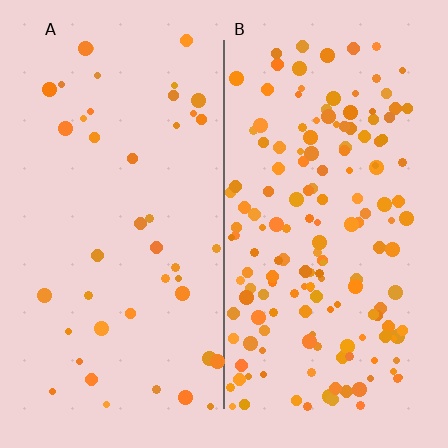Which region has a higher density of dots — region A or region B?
B (the right).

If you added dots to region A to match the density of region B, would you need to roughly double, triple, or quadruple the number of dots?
Approximately quadruple.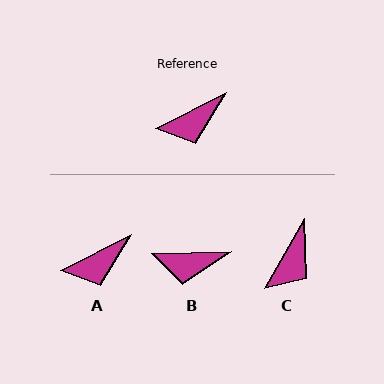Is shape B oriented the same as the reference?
No, it is off by about 25 degrees.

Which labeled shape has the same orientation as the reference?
A.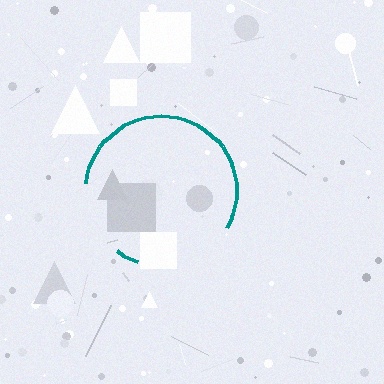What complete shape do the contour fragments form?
The contour fragments form a circle.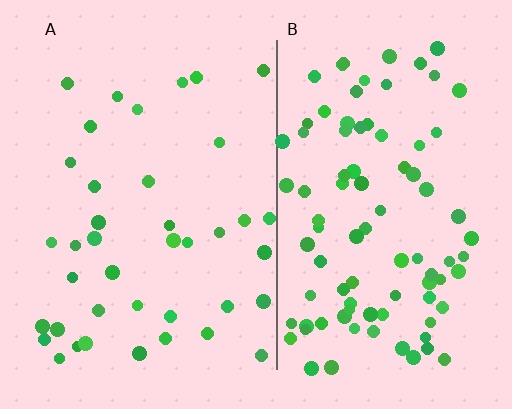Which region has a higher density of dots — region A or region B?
B (the right).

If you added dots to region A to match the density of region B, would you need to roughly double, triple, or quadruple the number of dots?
Approximately double.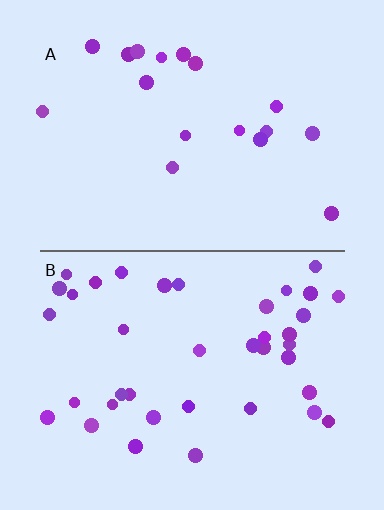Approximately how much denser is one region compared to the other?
Approximately 2.2× — region B over region A.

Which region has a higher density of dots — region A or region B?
B (the bottom).